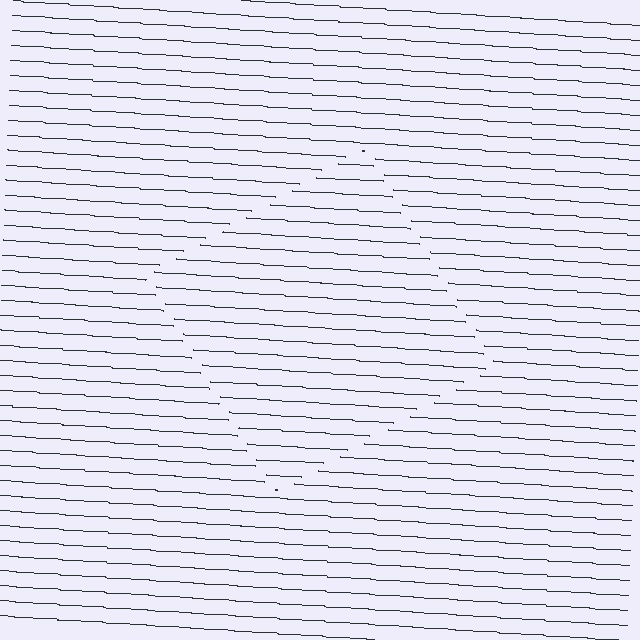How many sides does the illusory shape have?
4 sides — the line-ends trace a square.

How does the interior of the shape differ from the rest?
The interior of the shape contains the same grating, shifted by half a period — the contour is defined by the phase discontinuity where line-ends from the inner and outer gratings abut.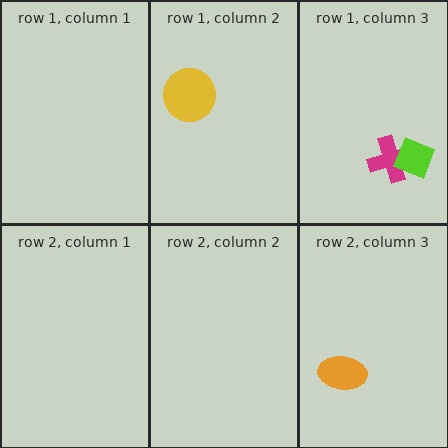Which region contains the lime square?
The row 1, column 3 region.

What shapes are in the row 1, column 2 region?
The yellow circle.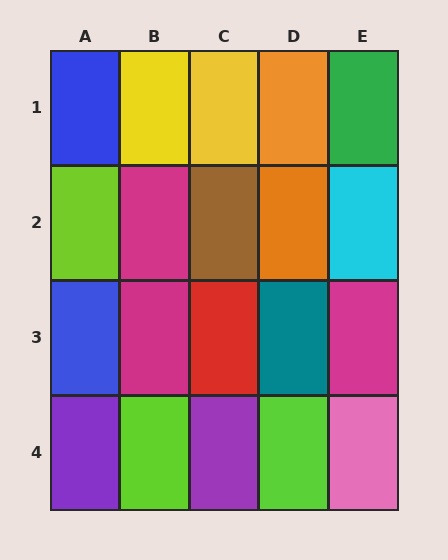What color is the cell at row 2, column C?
Brown.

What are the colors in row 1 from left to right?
Blue, yellow, yellow, orange, green.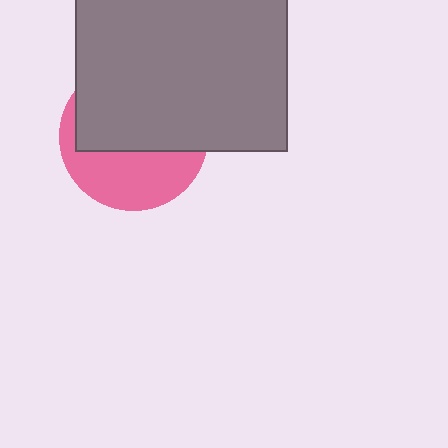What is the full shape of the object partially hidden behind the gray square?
The partially hidden object is a pink circle.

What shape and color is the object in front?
The object in front is a gray square.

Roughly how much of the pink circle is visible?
A small part of it is visible (roughly 42%).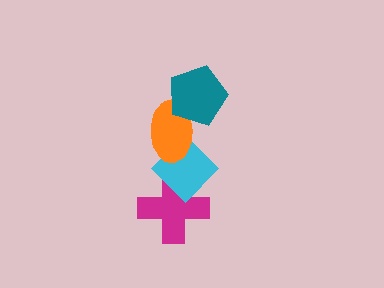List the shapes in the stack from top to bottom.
From top to bottom: the teal pentagon, the orange ellipse, the cyan diamond, the magenta cross.